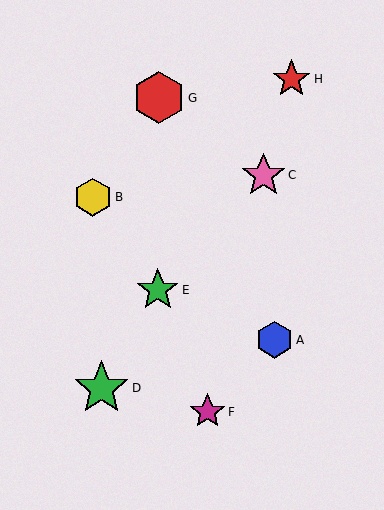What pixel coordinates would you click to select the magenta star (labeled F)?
Click at (207, 412) to select the magenta star F.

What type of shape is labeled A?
Shape A is a blue hexagon.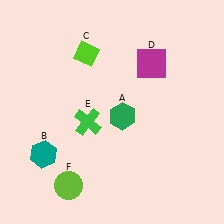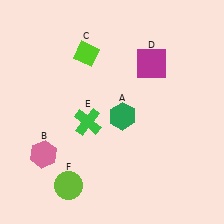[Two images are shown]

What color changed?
The hexagon (B) changed from teal in Image 1 to pink in Image 2.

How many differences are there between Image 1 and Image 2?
There is 1 difference between the two images.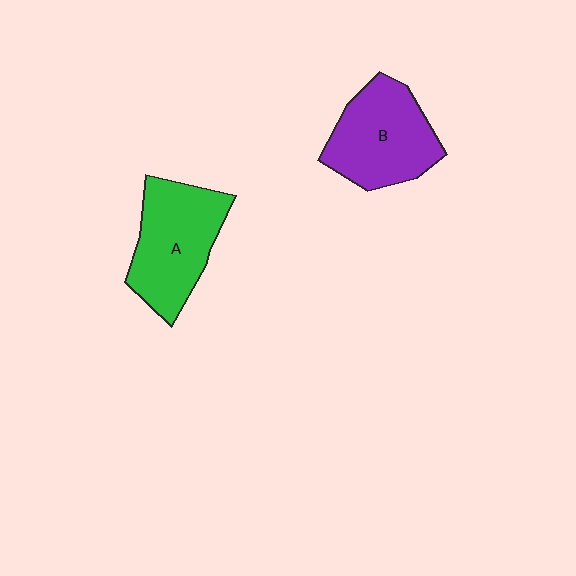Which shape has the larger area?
Shape A (green).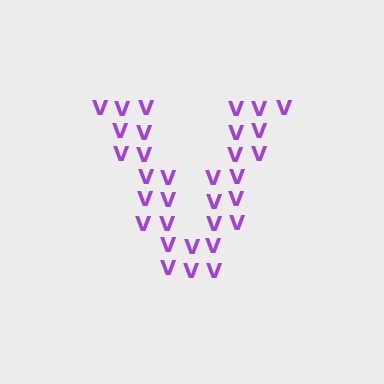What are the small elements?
The small elements are letter V's.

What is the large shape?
The large shape is the letter V.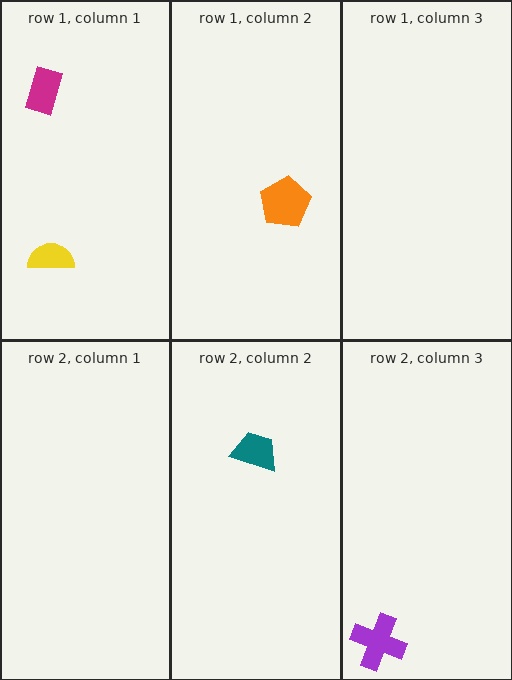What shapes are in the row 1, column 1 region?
The magenta rectangle, the yellow semicircle.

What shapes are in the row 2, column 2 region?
The teal trapezoid.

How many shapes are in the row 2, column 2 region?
1.